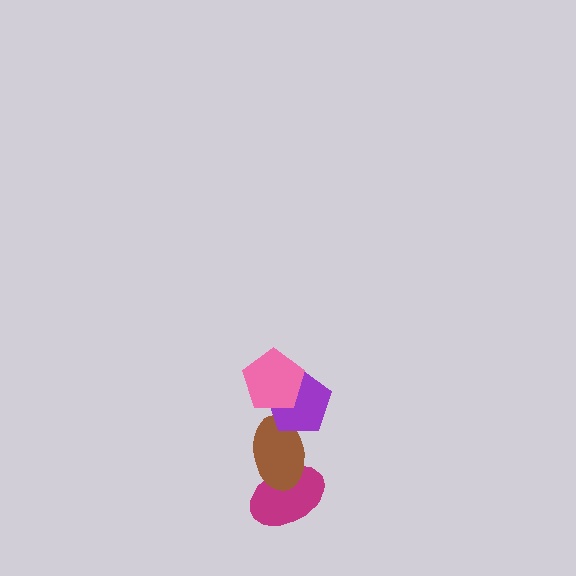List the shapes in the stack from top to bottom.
From top to bottom: the pink pentagon, the purple pentagon, the brown ellipse, the magenta ellipse.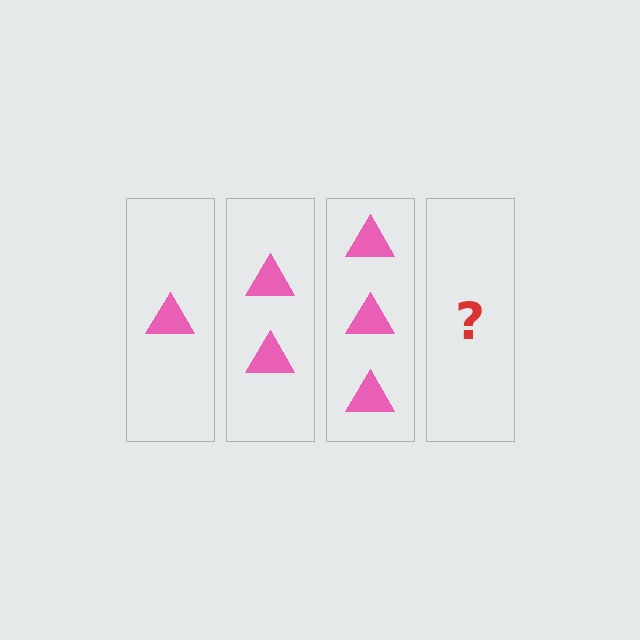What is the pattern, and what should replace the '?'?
The pattern is that each step adds one more triangle. The '?' should be 4 triangles.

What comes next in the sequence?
The next element should be 4 triangles.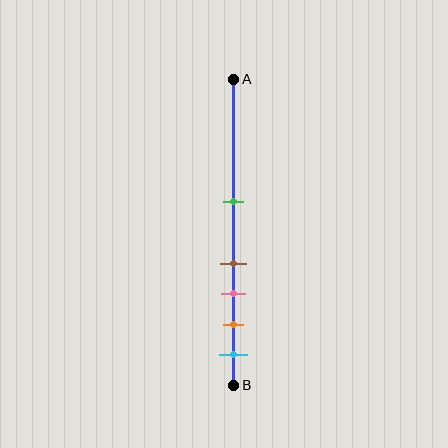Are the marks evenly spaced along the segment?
No, the marks are not evenly spaced.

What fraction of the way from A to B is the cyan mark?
The cyan mark is approximately 90% (0.9) of the way from A to B.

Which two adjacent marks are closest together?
The brown and pink marks are the closest adjacent pair.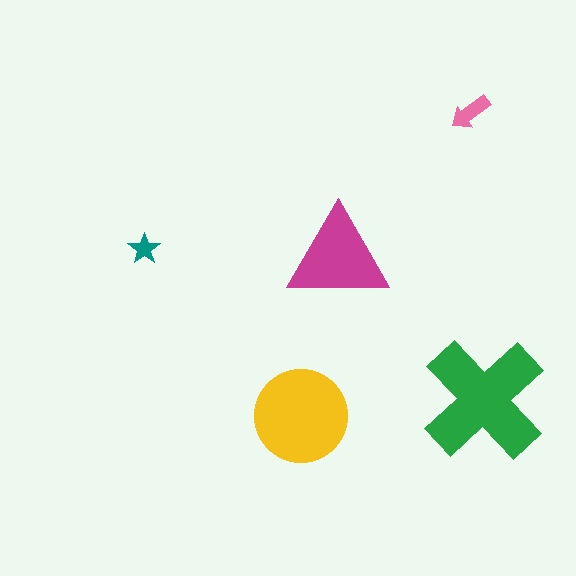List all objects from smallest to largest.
The teal star, the pink arrow, the magenta triangle, the yellow circle, the green cross.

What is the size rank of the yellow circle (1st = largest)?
2nd.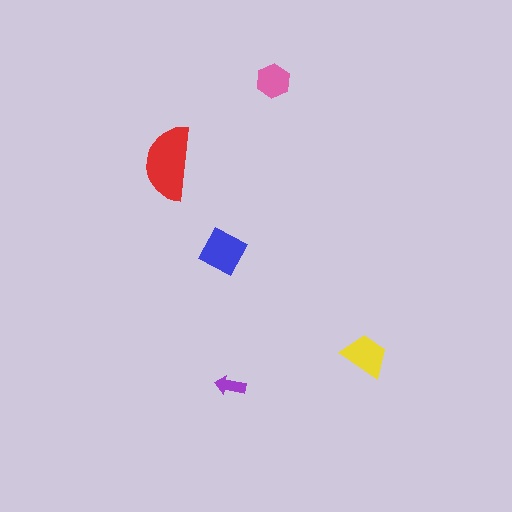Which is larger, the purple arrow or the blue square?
The blue square.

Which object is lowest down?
The purple arrow is bottommost.